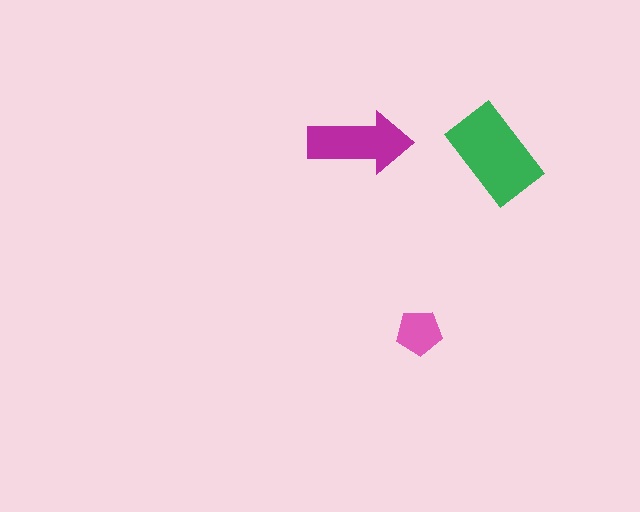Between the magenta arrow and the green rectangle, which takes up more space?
The green rectangle.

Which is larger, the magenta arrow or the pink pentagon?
The magenta arrow.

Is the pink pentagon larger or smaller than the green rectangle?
Smaller.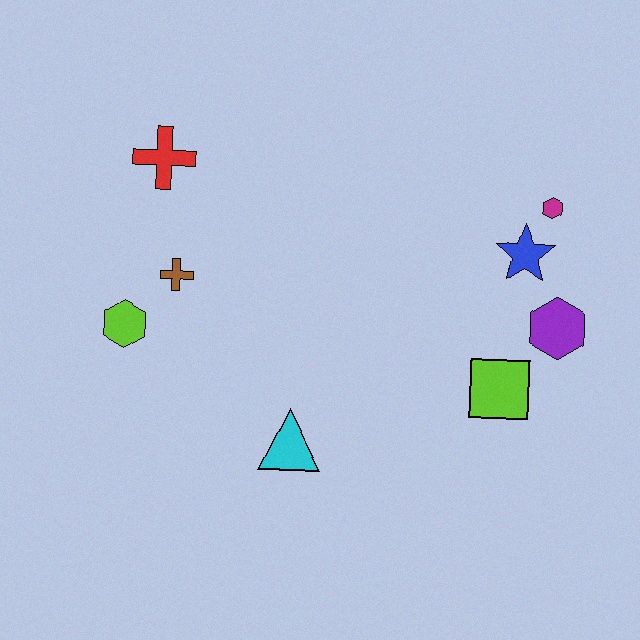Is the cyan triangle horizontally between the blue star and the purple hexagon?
No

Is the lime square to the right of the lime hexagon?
Yes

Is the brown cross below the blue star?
Yes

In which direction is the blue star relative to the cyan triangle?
The blue star is to the right of the cyan triangle.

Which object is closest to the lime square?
The purple hexagon is closest to the lime square.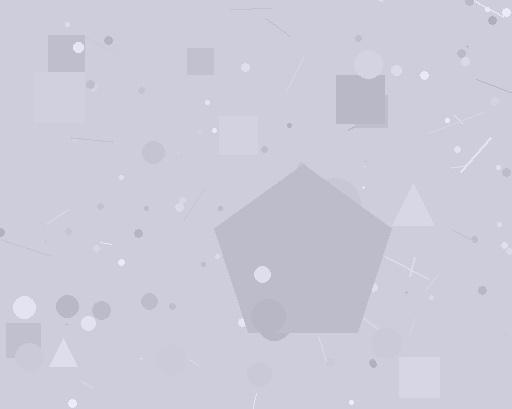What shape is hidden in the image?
A pentagon is hidden in the image.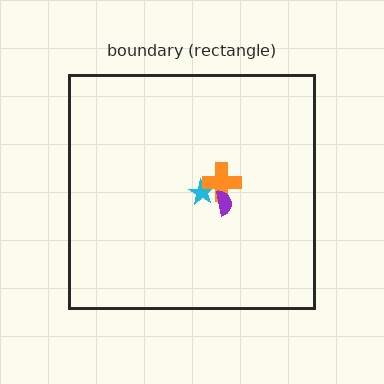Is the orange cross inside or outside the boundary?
Inside.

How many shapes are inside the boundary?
3 inside, 0 outside.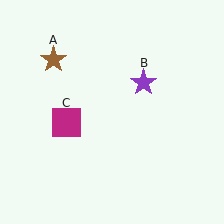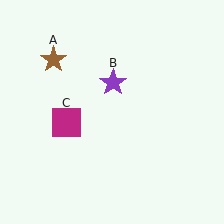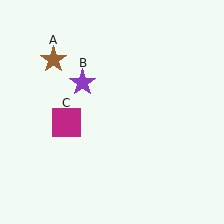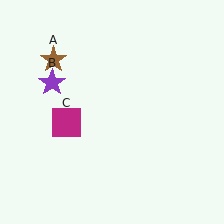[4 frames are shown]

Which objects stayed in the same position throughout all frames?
Brown star (object A) and magenta square (object C) remained stationary.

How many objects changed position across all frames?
1 object changed position: purple star (object B).